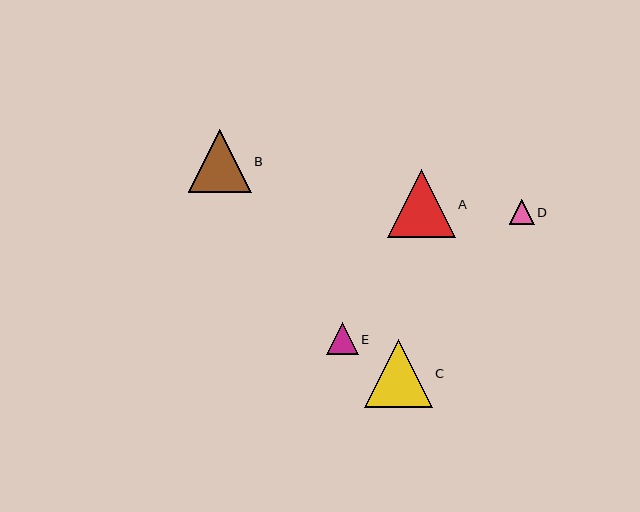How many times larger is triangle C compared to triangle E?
Triangle C is approximately 2.1 times the size of triangle E.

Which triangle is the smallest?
Triangle D is the smallest with a size of approximately 25 pixels.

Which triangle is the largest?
Triangle C is the largest with a size of approximately 68 pixels.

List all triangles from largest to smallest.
From largest to smallest: C, A, B, E, D.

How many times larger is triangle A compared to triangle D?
Triangle A is approximately 2.7 times the size of triangle D.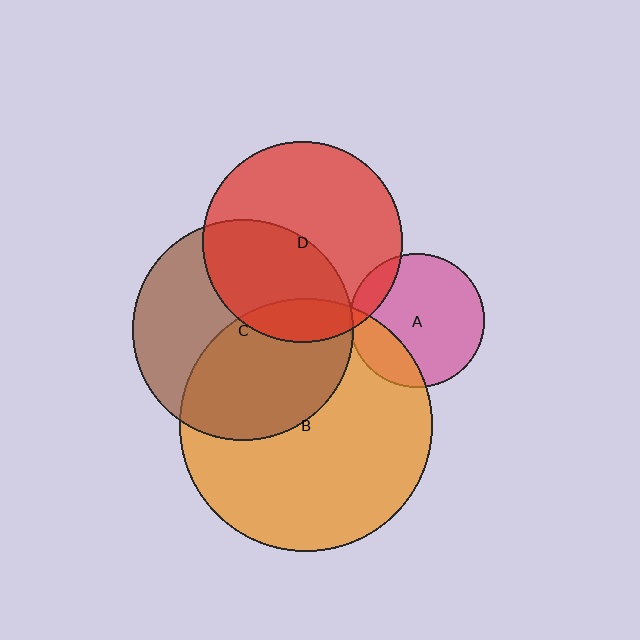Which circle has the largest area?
Circle B (orange).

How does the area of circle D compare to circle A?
Approximately 2.2 times.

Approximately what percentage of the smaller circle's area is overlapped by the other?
Approximately 25%.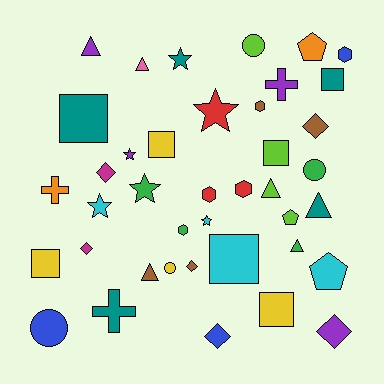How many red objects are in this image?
There are 3 red objects.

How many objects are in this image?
There are 40 objects.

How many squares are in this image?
There are 7 squares.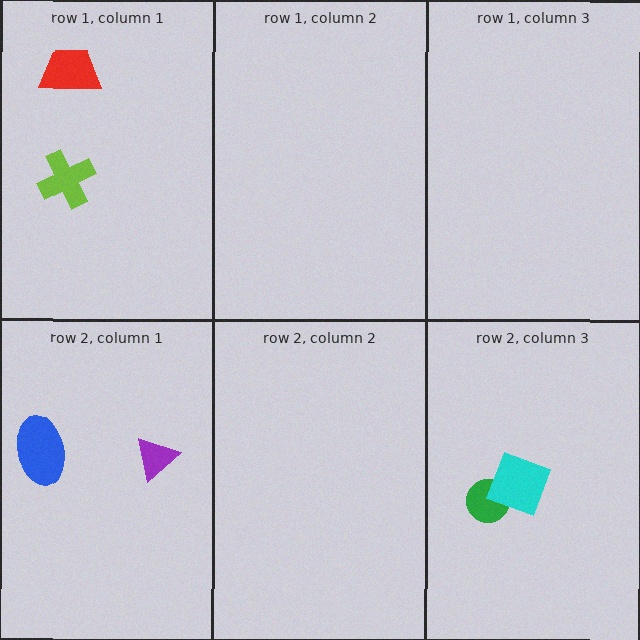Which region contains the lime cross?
The row 1, column 1 region.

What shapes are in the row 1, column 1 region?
The red trapezoid, the lime cross.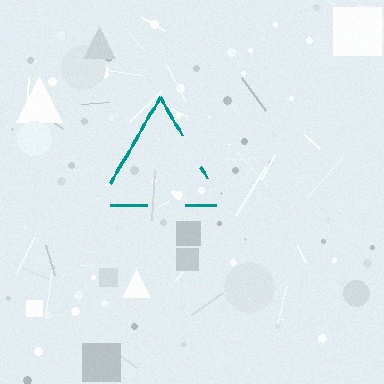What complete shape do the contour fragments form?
The contour fragments form a triangle.